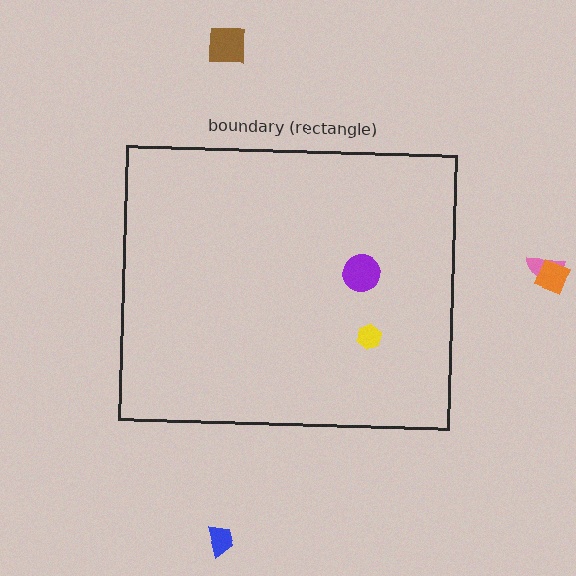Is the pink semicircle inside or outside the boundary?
Outside.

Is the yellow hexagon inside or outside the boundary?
Inside.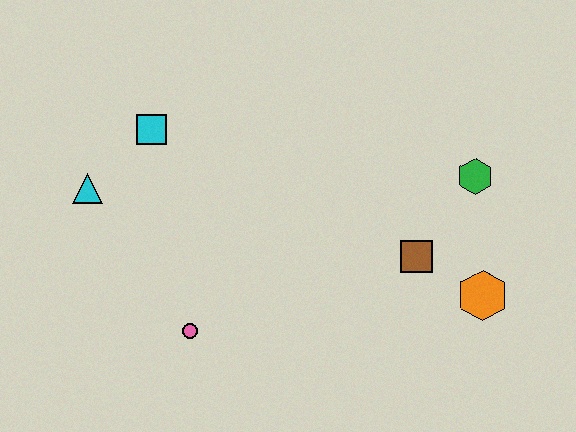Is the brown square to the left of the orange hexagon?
Yes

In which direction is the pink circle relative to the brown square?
The pink circle is to the left of the brown square.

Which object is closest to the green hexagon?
The brown square is closest to the green hexagon.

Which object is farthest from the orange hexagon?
The cyan triangle is farthest from the orange hexagon.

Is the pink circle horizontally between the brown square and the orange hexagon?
No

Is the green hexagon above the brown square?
Yes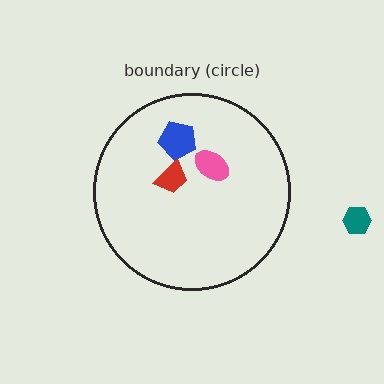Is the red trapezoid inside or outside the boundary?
Inside.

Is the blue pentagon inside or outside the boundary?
Inside.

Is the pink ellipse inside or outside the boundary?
Inside.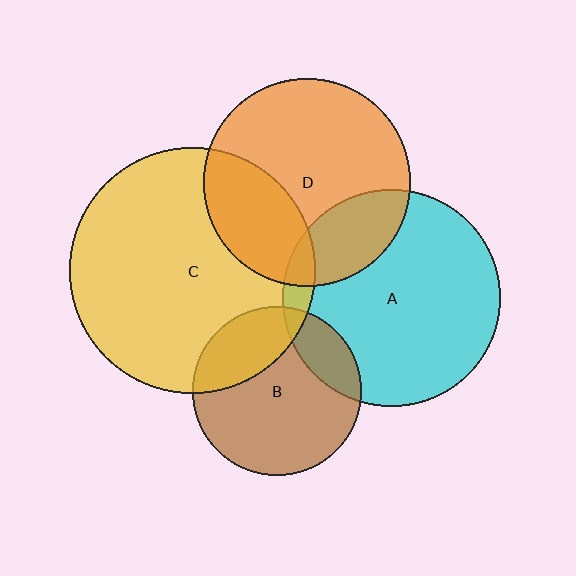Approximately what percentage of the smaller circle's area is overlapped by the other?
Approximately 20%.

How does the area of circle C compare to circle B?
Approximately 2.1 times.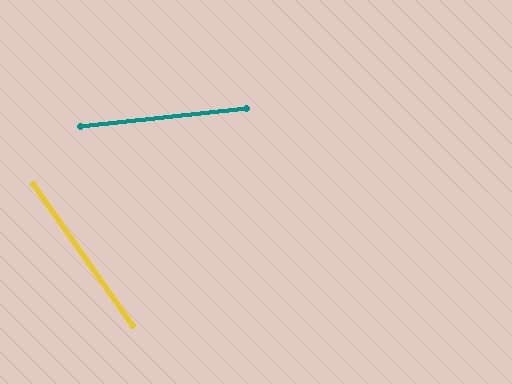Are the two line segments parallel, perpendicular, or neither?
Neither parallel nor perpendicular — they differ by about 61°.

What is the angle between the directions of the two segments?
Approximately 61 degrees.